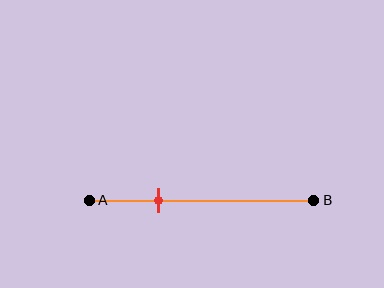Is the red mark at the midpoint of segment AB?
No, the mark is at about 30% from A, not at the 50% midpoint.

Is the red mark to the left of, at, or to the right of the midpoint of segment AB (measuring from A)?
The red mark is to the left of the midpoint of segment AB.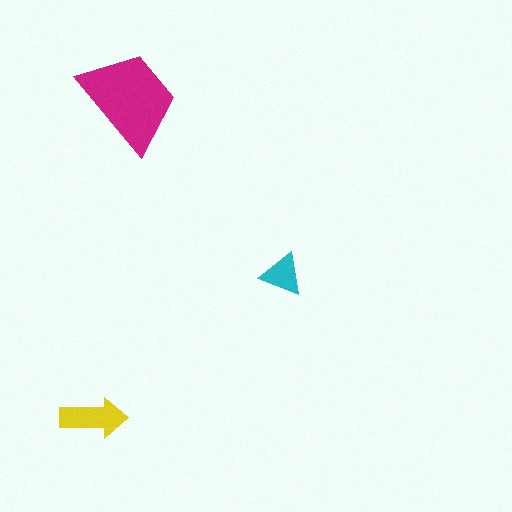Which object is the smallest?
The cyan triangle.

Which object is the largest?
The magenta trapezoid.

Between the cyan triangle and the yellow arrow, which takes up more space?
The yellow arrow.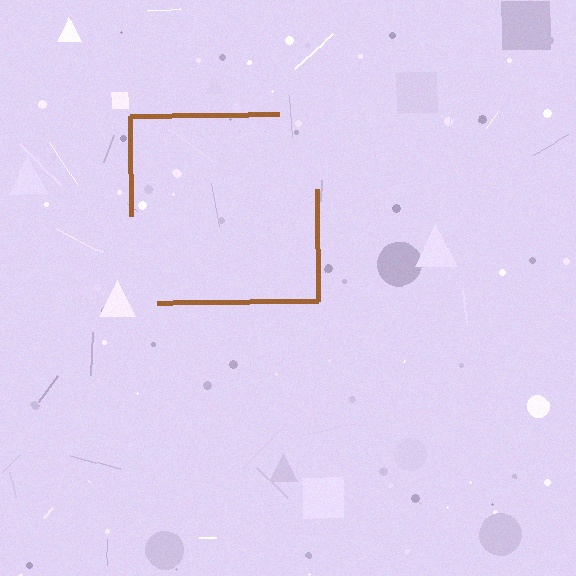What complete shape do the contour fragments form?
The contour fragments form a square.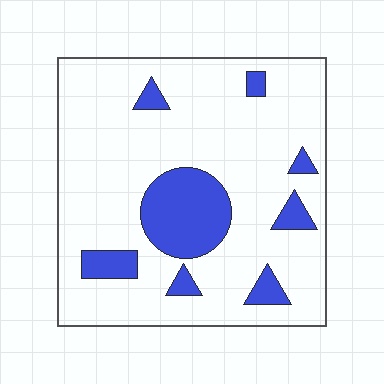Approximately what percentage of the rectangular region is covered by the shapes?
Approximately 15%.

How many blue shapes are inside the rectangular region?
8.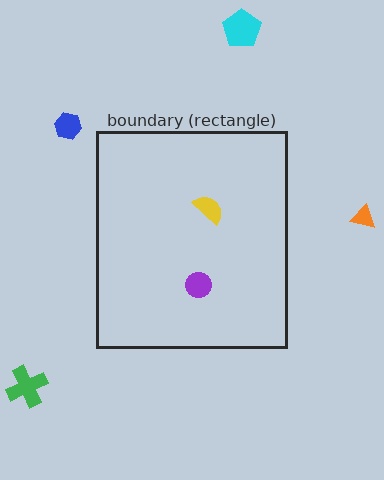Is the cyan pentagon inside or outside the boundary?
Outside.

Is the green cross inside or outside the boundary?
Outside.